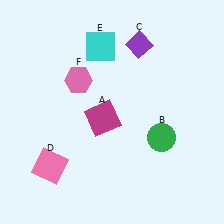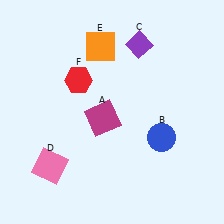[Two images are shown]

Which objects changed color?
B changed from green to blue. E changed from cyan to orange. F changed from pink to red.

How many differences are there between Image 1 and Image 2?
There are 3 differences between the two images.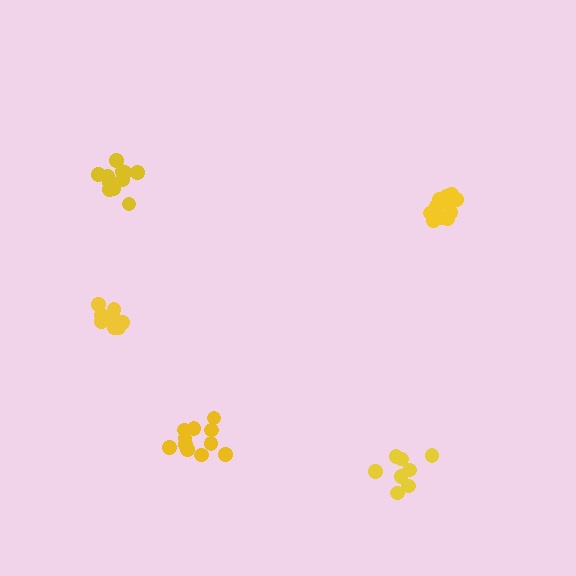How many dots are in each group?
Group 1: 11 dots, Group 2: 13 dots, Group 3: 11 dots, Group 4: 8 dots, Group 5: 11 dots (54 total).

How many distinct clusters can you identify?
There are 5 distinct clusters.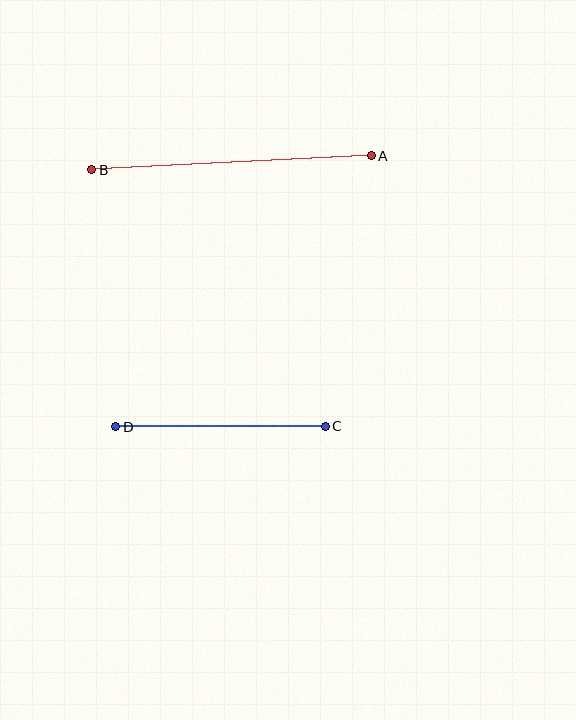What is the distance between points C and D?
The distance is approximately 209 pixels.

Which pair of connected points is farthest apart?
Points A and B are farthest apart.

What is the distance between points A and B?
The distance is approximately 280 pixels.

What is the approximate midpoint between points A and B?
The midpoint is at approximately (232, 163) pixels.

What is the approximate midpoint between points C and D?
The midpoint is at approximately (221, 427) pixels.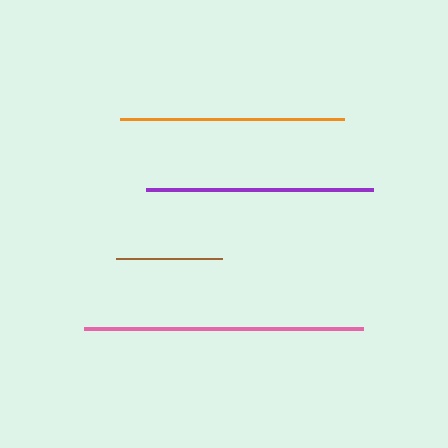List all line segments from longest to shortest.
From longest to shortest: pink, purple, orange, brown.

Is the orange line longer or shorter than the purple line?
The purple line is longer than the orange line.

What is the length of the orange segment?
The orange segment is approximately 224 pixels long.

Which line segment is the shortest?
The brown line is the shortest at approximately 107 pixels.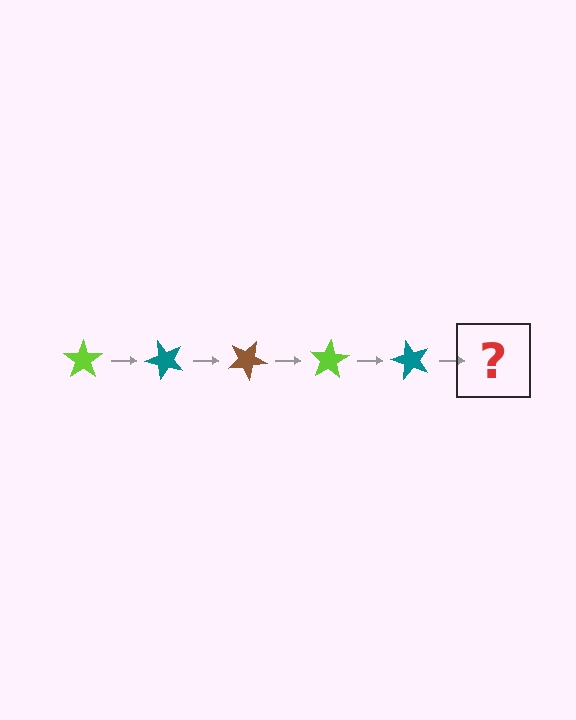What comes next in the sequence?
The next element should be a brown star, rotated 250 degrees from the start.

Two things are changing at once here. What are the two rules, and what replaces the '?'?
The two rules are that it rotates 50 degrees each step and the color cycles through lime, teal, and brown. The '?' should be a brown star, rotated 250 degrees from the start.